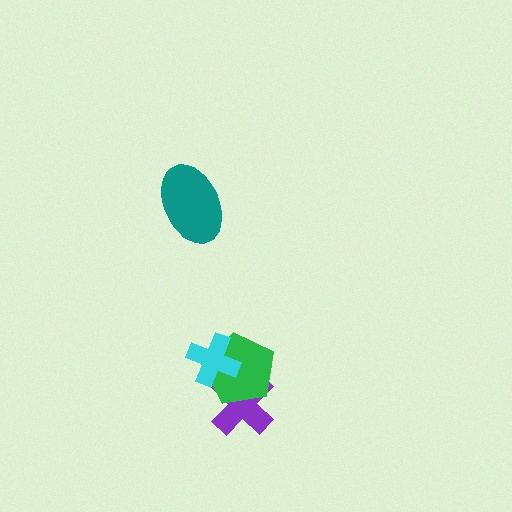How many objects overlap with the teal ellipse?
0 objects overlap with the teal ellipse.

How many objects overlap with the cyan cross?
2 objects overlap with the cyan cross.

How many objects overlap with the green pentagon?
2 objects overlap with the green pentagon.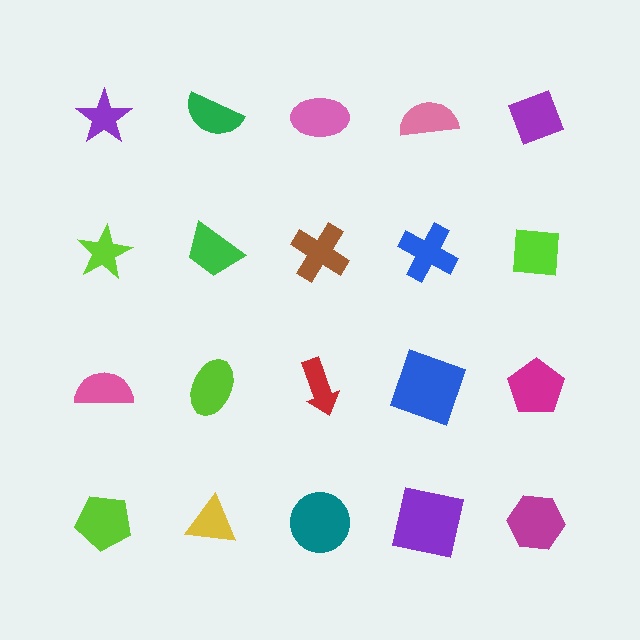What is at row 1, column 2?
A green semicircle.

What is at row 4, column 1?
A lime pentagon.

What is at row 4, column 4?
A purple square.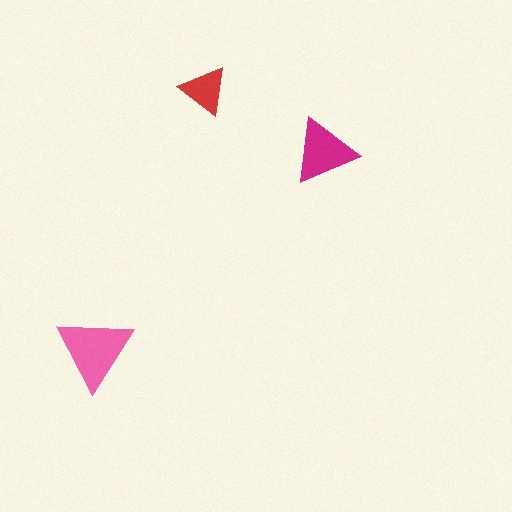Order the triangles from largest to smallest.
the pink one, the magenta one, the red one.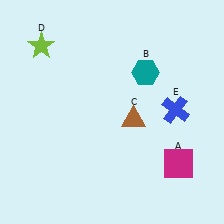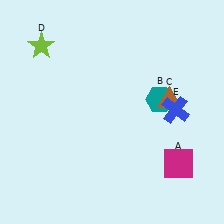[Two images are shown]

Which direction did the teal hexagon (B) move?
The teal hexagon (B) moved down.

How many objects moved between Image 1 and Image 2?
2 objects moved between the two images.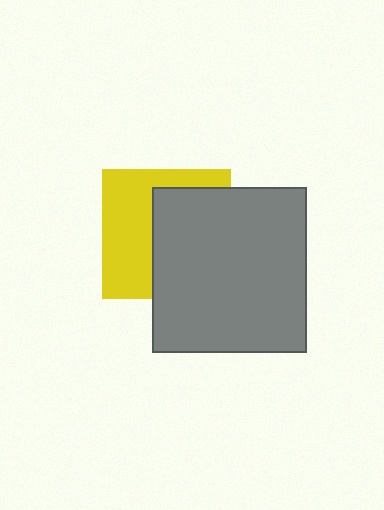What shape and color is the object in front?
The object in front is a gray rectangle.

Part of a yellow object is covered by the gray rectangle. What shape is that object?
It is a square.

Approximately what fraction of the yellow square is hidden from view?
Roughly 53% of the yellow square is hidden behind the gray rectangle.